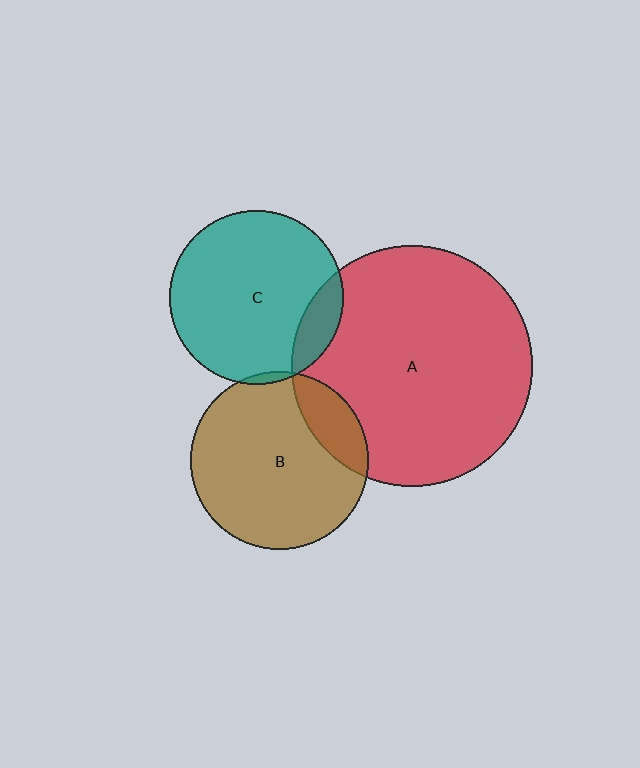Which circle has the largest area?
Circle A (red).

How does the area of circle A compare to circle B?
Approximately 1.8 times.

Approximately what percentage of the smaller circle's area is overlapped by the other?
Approximately 5%.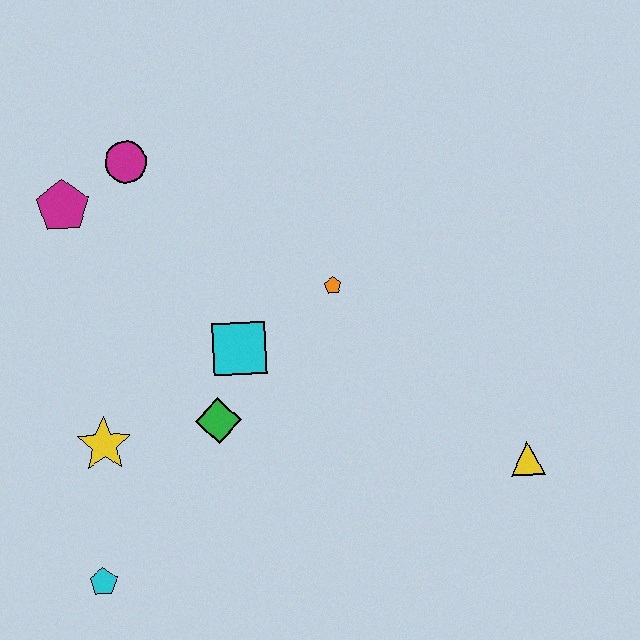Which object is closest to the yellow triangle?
The orange pentagon is closest to the yellow triangle.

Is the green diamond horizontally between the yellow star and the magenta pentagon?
No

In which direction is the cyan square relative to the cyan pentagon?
The cyan square is above the cyan pentagon.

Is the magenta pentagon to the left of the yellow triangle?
Yes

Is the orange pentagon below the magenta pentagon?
Yes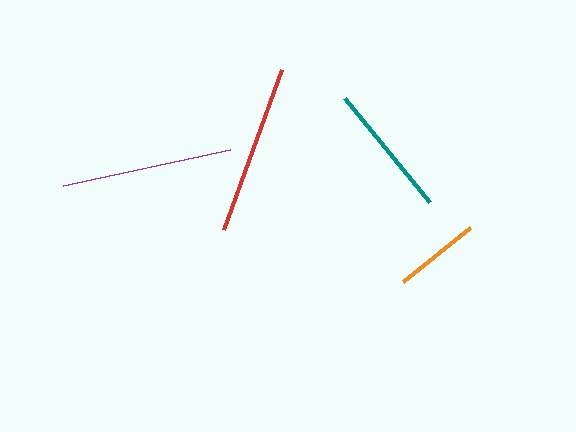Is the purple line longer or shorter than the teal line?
The purple line is longer than the teal line.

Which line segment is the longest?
The purple line is the longest at approximately 170 pixels.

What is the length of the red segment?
The red segment is approximately 170 pixels long.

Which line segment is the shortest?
The orange line is the shortest at approximately 86 pixels.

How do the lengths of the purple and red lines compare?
The purple and red lines are approximately the same length.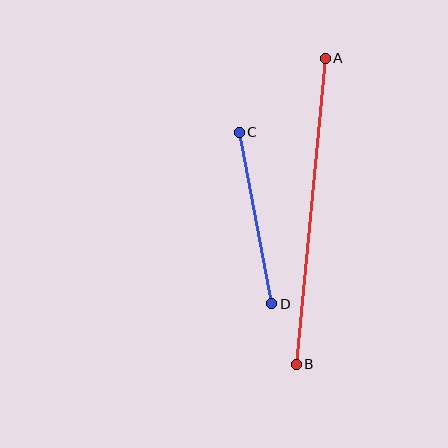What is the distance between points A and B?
The distance is approximately 307 pixels.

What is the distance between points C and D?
The distance is approximately 175 pixels.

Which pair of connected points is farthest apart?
Points A and B are farthest apart.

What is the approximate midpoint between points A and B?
The midpoint is at approximately (311, 211) pixels.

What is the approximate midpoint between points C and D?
The midpoint is at approximately (256, 218) pixels.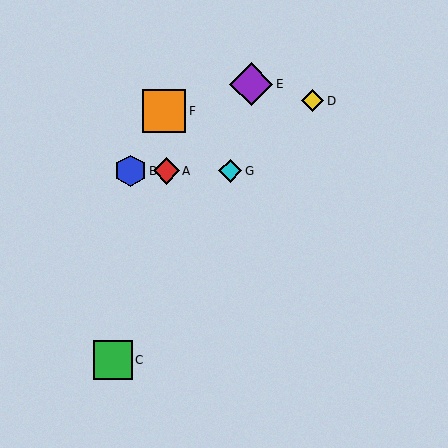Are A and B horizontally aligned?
Yes, both are at y≈171.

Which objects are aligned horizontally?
Objects A, B, G are aligned horizontally.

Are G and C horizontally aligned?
No, G is at y≈171 and C is at y≈360.